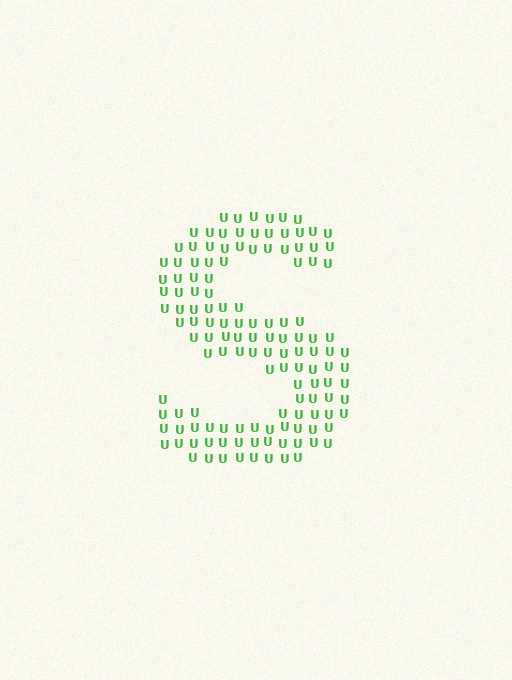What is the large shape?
The large shape is the letter S.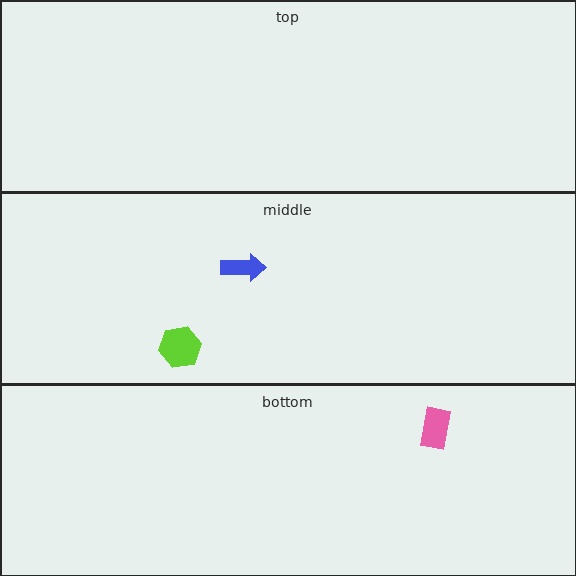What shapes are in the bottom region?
The pink rectangle.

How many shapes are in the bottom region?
1.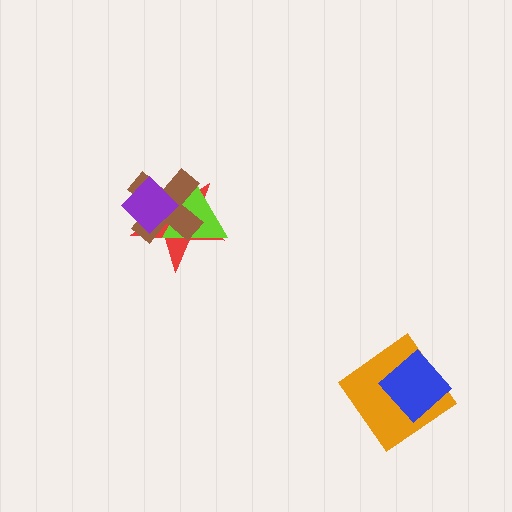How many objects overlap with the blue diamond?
1 object overlaps with the blue diamond.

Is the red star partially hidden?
Yes, it is partially covered by another shape.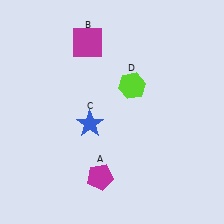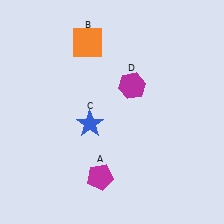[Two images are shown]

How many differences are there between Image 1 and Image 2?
There are 2 differences between the two images.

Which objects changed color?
B changed from magenta to orange. D changed from lime to magenta.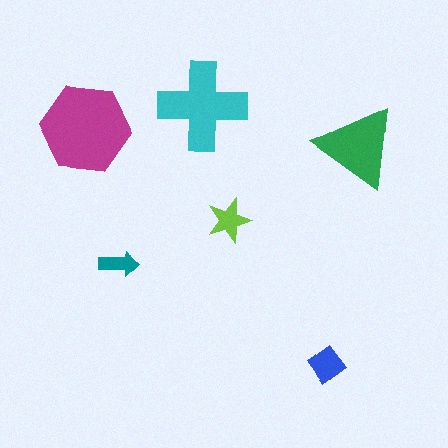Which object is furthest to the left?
The magenta hexagon is leftmost.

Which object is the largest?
The magenta hexagon.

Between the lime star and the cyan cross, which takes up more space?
The cyan cross.